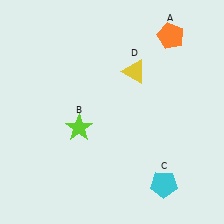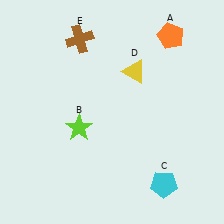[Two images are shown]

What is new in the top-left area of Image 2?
A brown cross (E) was added in the top-left area of Image 2.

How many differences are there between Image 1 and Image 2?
There is 1 difference between the two images.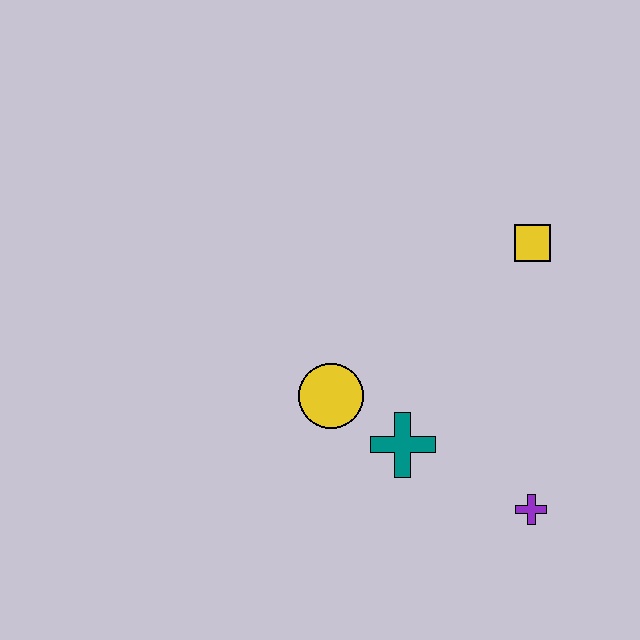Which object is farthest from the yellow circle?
The yellow square is farthest from the yellow circle.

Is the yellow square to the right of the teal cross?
Yes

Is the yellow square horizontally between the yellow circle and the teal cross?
No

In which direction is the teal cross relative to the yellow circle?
The teal cross is to the right of the yellow circle.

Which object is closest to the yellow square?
The teal cross is closest to the yellow square.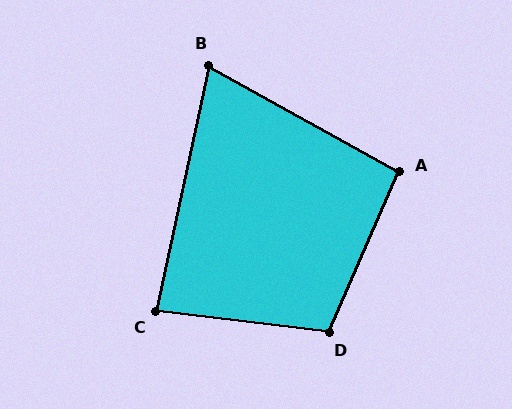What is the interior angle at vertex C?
Approximately 85 degrees (acute).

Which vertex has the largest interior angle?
D, at approximately 107 degrees.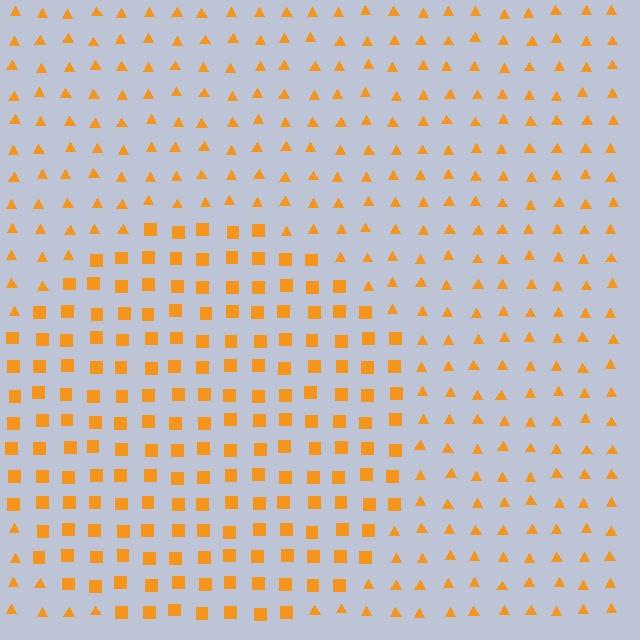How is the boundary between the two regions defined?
The boundary is defined by a change in element shape: squares inside vs. triangles outside. All elements share the same color and spacing.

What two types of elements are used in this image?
The image uses squares inside the circle region and triangles outside it.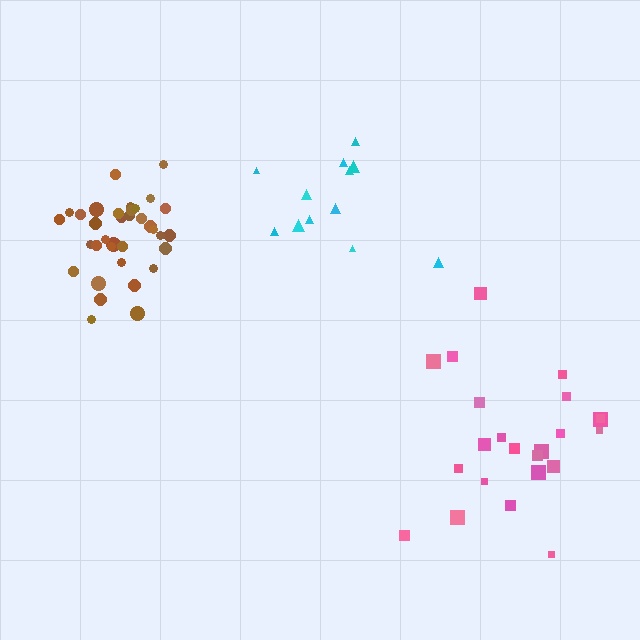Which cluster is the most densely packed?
Brown.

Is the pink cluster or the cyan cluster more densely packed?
Cyan.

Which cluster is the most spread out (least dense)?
Pink.